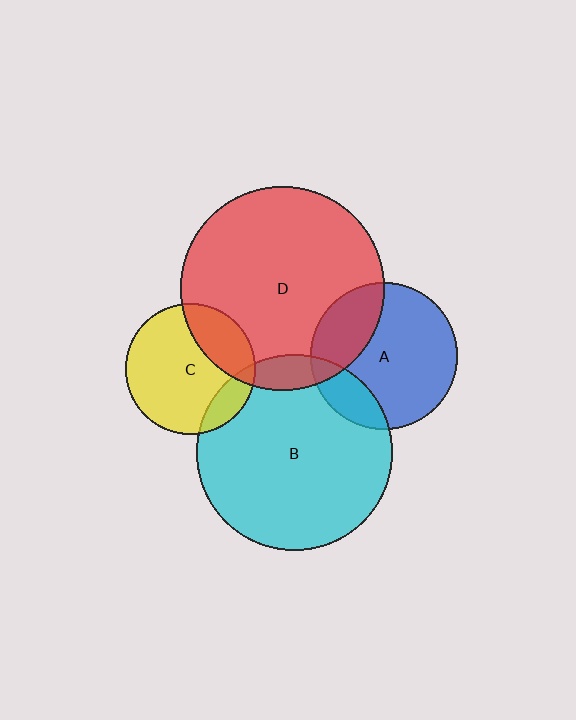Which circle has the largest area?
Circle D (red).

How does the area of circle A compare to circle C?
Approximately 1.3 times.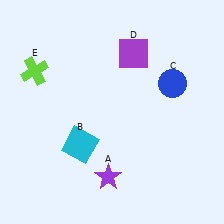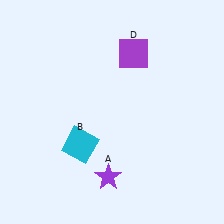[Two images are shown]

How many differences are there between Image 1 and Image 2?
There are 2 differences between the two images.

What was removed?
The blue circle (C), the lime cross (E) were removed in Image 2.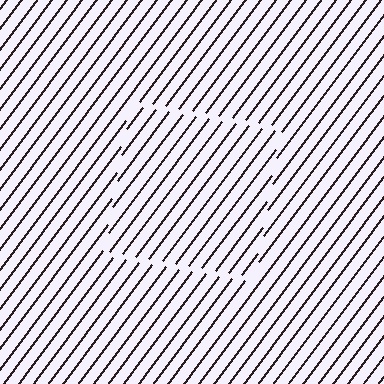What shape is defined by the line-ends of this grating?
An illusory square. The interior of the shape contains the same grating, shifted by half a period — the contour is defined by the phase discontinuity where line-ends from the inner and outer gratings abut.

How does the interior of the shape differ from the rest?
The interior of the shape contains the same grating, shifted by half a period — the contour is defined by the phase discontinuity where line-ends from the inner and outer gratings abut.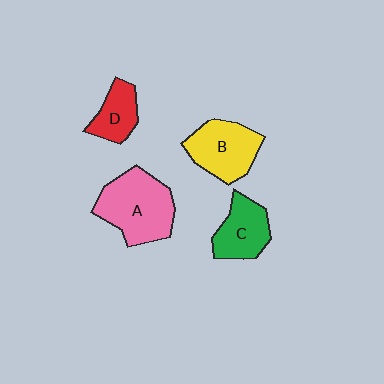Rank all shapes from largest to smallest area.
From largest to smallest: A (pink), B (yellow), C (green), D (red).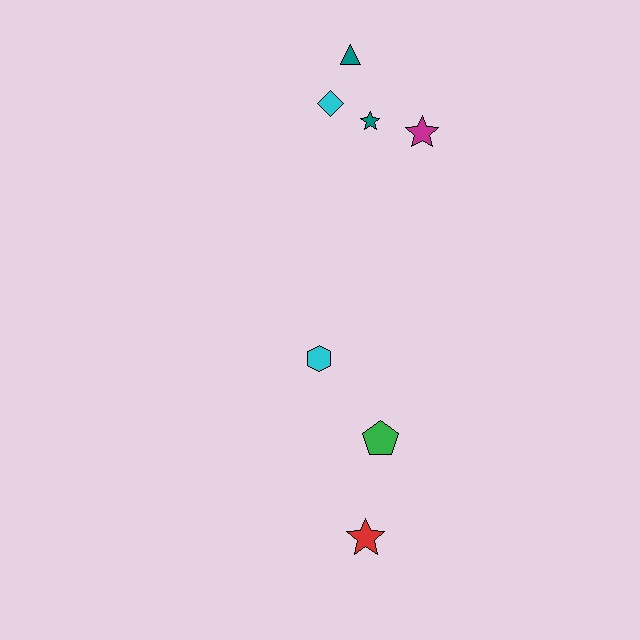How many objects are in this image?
There are 7 objects.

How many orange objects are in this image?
There are no orange objects.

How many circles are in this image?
There are no circles.